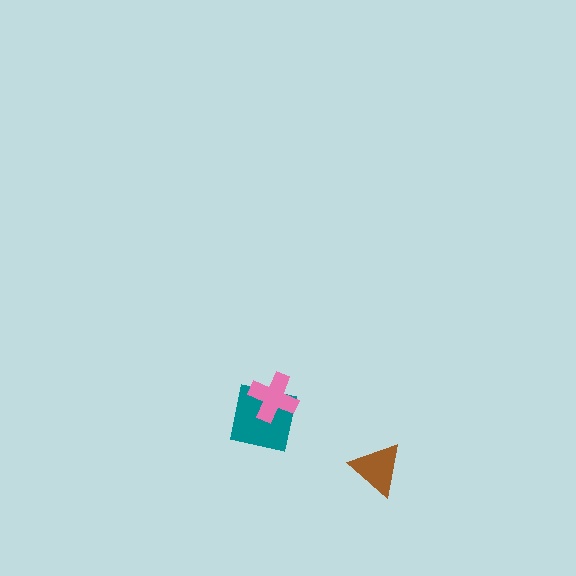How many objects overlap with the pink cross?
1 object overlaps with the pink cross.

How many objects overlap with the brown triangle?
0 objects overlap with the brown triangle.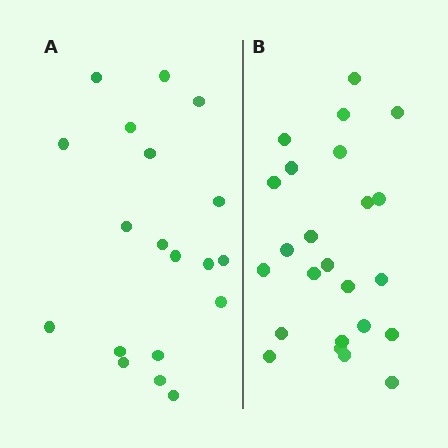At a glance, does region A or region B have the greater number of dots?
Region B (the right region) has more dots.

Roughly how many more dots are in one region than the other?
Region B has about 5 more dots than region A.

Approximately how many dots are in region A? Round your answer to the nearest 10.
About 20 dots. (The exact count is 19, which rounds to 20.)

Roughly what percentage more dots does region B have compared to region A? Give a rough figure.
About 25% more.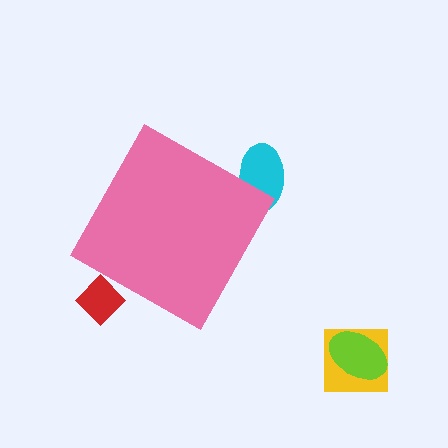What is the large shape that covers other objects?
A pink diamond.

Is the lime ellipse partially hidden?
No, the lime ellipse is fully visible.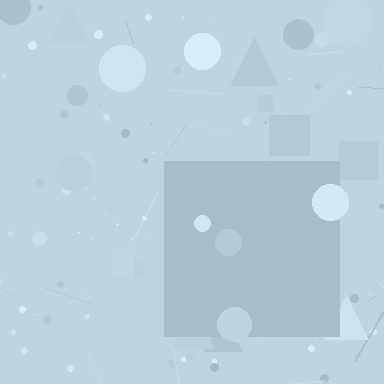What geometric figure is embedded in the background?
A square is embedded in the background.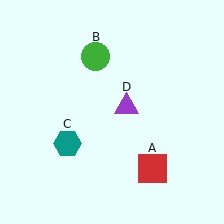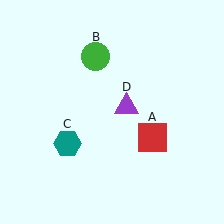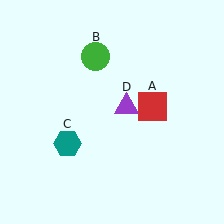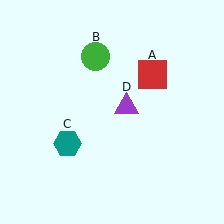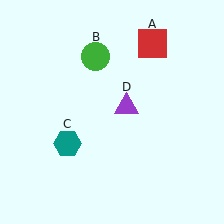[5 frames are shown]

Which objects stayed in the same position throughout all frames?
Green circle (object B) and teal hexagon (object C) and purple triangle (object D) remained stationary.